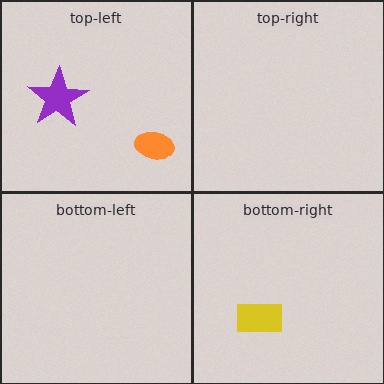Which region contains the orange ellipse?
The top-left region.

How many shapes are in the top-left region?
2.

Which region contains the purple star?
The top-left region.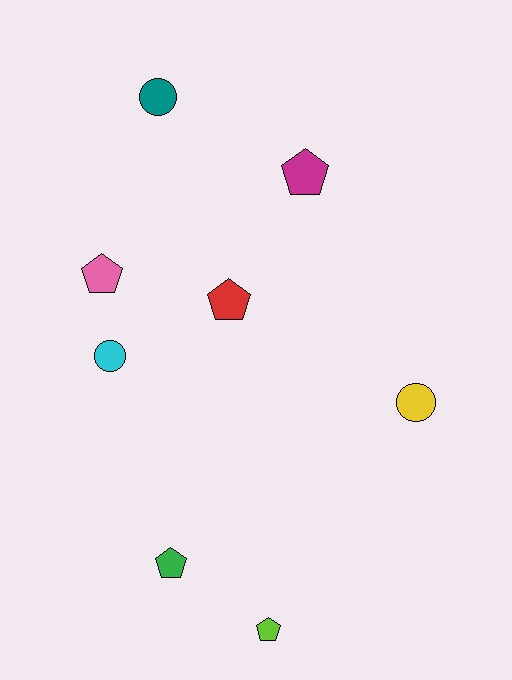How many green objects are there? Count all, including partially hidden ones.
There is 1 green object.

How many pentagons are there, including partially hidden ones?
There are 5 pentagons.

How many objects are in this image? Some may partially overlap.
There are 8 objects.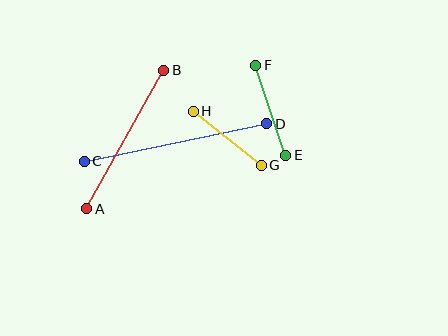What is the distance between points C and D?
The distance is approximately 186 pixels.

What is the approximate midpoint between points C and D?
The midpoint is at approximately (176, 142) pixels.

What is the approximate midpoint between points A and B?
The midpoint is at approximately (125, 140) pixels.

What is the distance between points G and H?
The distance is approximately 87 pixels.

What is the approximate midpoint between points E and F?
The midpoint is at approximately (271, 110) pixels.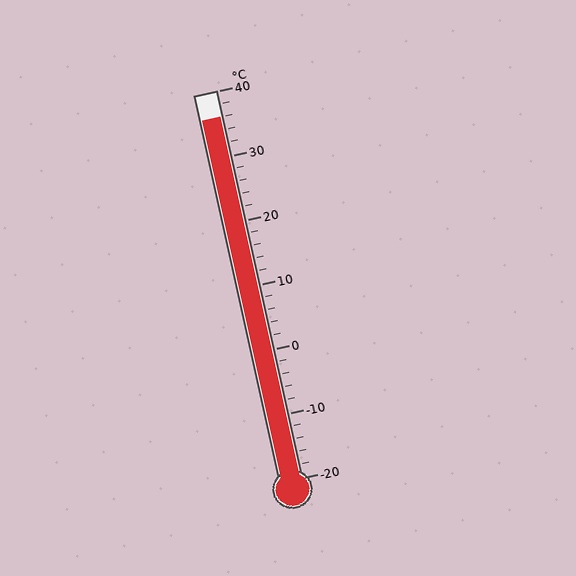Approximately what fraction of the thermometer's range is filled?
The thermometer is filled to approximately 95% of its range.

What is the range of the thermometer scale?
The thermometer scale ranges from -20°C to 40°C.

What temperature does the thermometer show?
The thermometer shows approximately 36°C.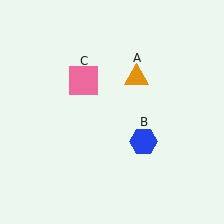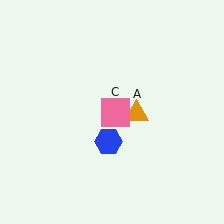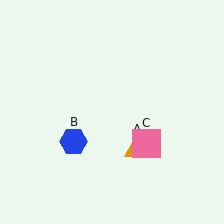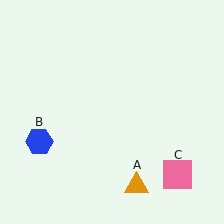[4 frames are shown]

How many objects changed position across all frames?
3 objects changed position: orange triangle (object A), blue hexagon (object B), pink square (object C).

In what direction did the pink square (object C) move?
The pink square (object C) moved down and to the right.